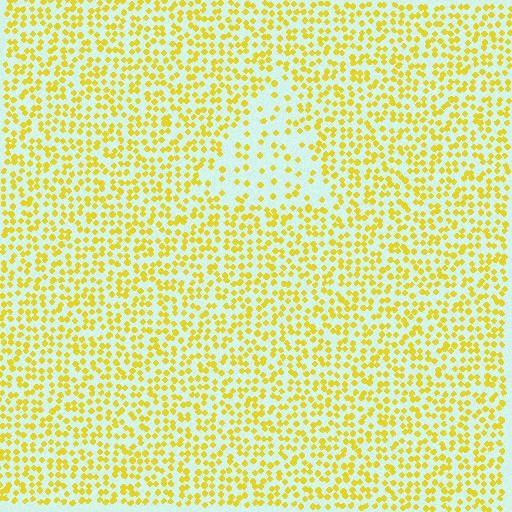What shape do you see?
I see a triangle.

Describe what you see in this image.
The image contains small yellow elements arranged at two different densities. A triangle-shaped region is visible where the elements are less densely packed than the surrounding area.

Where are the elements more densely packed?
The elements are more densely packed outside the triangle boundary.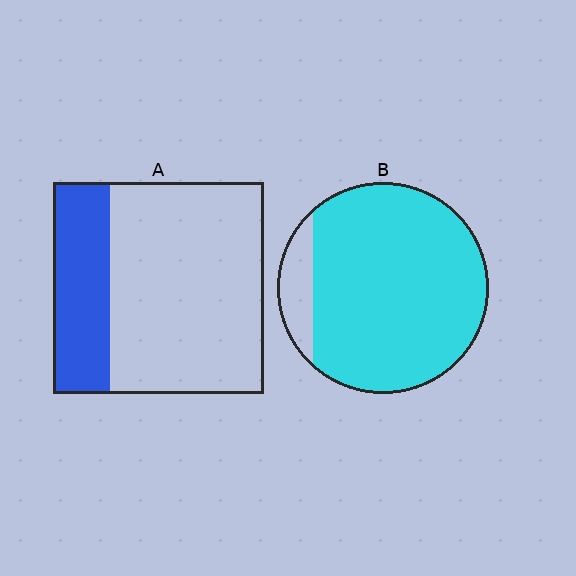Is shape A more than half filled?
No.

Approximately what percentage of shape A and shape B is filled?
A is approximately 25% and B is approximately 90%.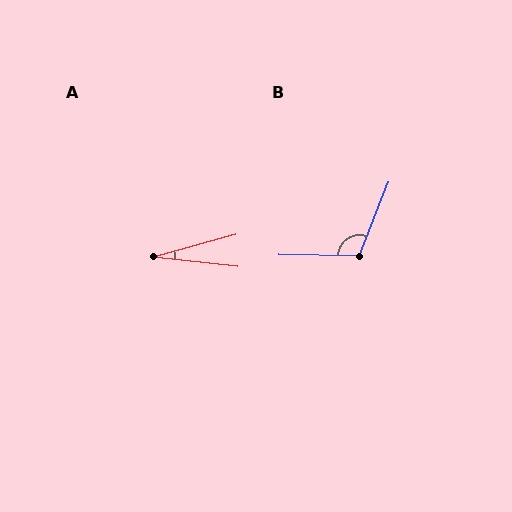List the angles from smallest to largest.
A (21°), B (110°).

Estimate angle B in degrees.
Approximately 110 degrees.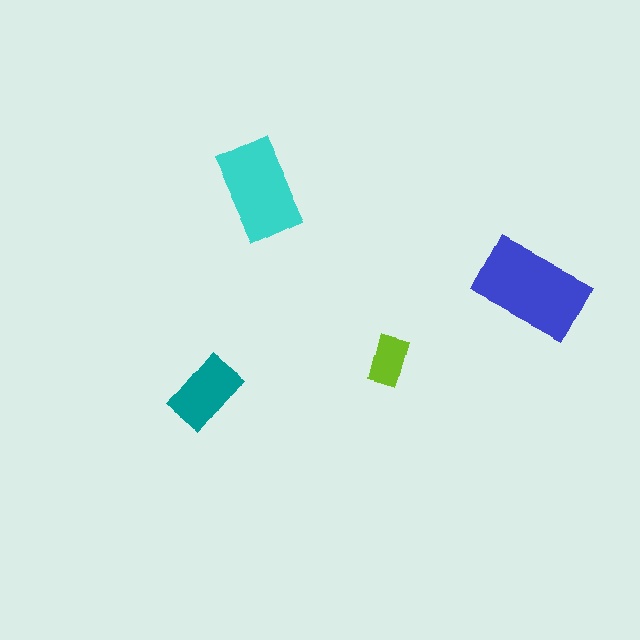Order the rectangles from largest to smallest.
the blue one, the cyan one, the teal one, the lime one.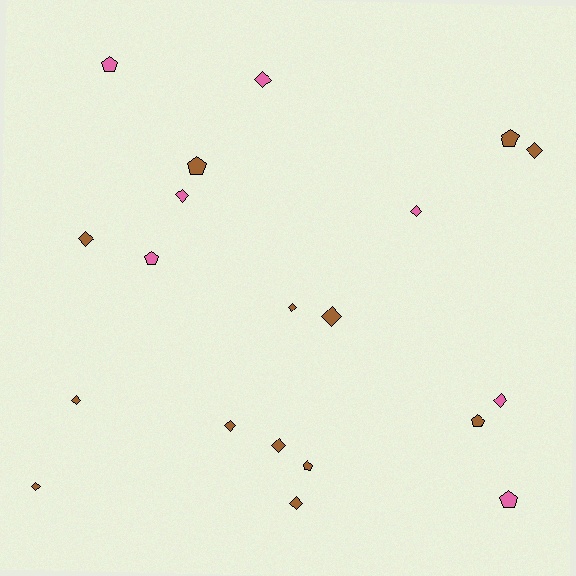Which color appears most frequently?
Brown, with 13 objects.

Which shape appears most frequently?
Diamond, with 13 objects.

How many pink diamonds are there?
There are 4 pink diamonds.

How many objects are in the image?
There are 20 objects.